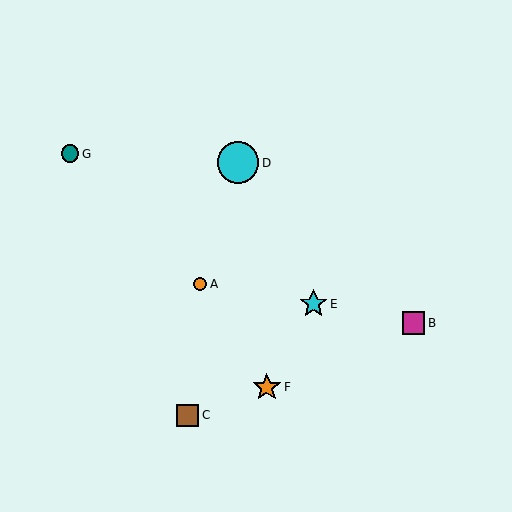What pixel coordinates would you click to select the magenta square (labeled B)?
Click at (414, 323) to select the magenta square B.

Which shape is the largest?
The cyan circle (labeled D) is the largest.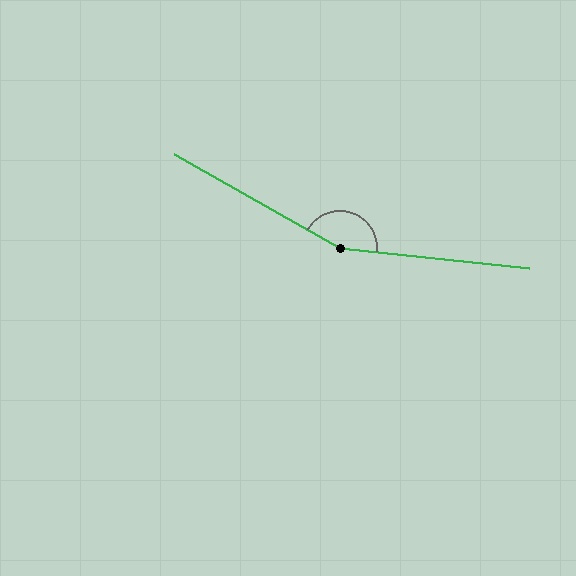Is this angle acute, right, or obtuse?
It is obtuse.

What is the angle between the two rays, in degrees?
Approximately 157 degrees.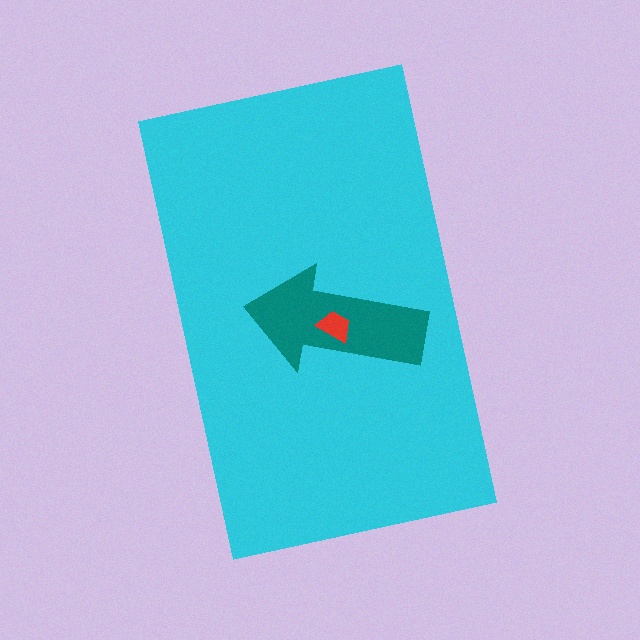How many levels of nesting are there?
3.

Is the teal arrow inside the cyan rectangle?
Yes.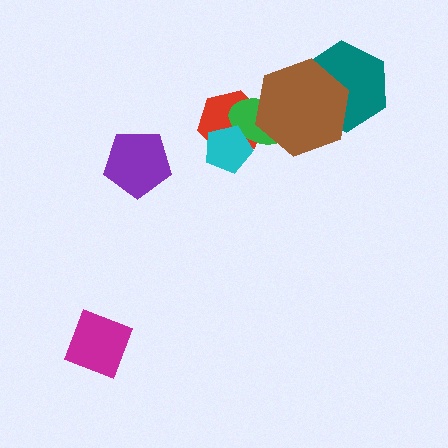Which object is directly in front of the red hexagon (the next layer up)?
The green ellipse is directly in front of the red hexagon.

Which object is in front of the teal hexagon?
The brown hexagon is in front of the teal hexagon.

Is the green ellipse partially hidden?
Yes, it is partially covered by another shape.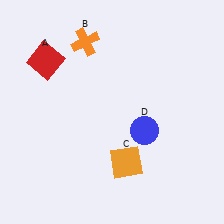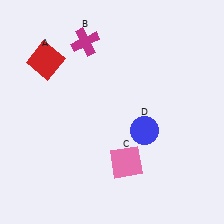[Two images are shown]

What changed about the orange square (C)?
In Image 1, C is orange. In Image 2, it changed to pink.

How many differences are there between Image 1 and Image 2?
There are 2 differences between the two images.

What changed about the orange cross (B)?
In Image 1, B is orange. In Image 2, it changed to magenta.